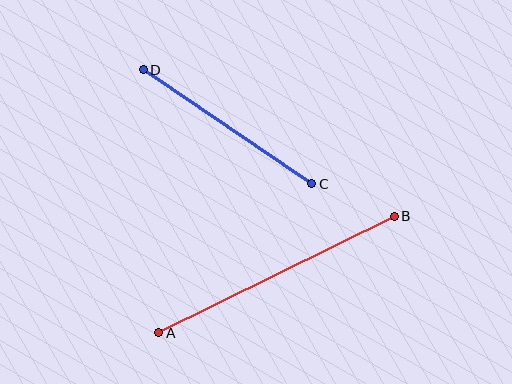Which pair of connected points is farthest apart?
Points A and B are farthest apart.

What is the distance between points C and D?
The distance is approximately 204 pixels.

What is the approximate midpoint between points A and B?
The midpoint is at approximately (277, 275) pixels.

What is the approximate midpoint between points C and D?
The midpoint is at approximately (228, 127) pixels.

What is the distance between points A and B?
The distance is approximately 263 pixels.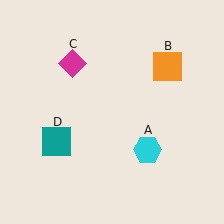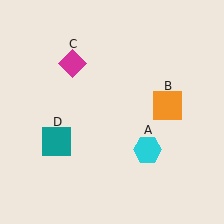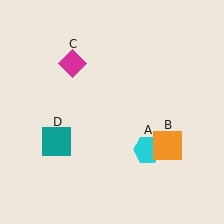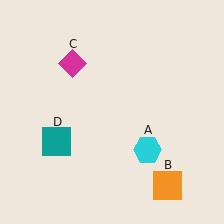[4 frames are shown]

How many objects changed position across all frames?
1 object changed position: orange square (object B).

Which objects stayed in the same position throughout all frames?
Cyan hexagon (object A) and magenta diamond (object C) and teal square (object D) remained stationary.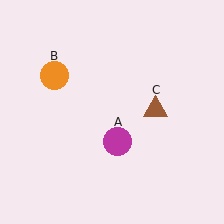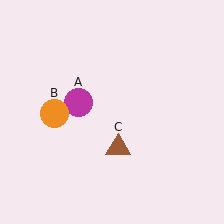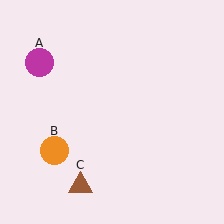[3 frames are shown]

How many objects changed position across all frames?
3 objects changed position: magenta circle (object A), orange circle (object B), brown triangle (object C).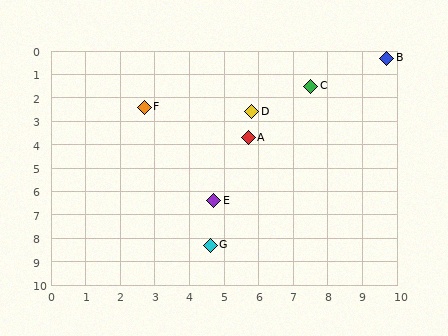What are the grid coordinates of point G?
Point G is at approximately (4.6, 8.3).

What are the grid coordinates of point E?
Point E is at approximately (4.7, 6.4).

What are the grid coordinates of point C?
Point C is at approximately (7.5, 1.5).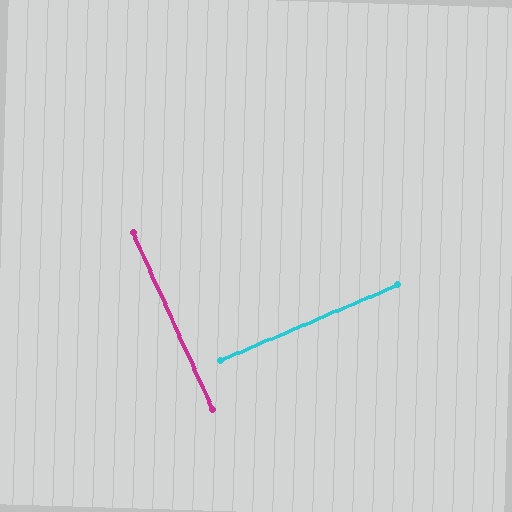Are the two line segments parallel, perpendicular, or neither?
Perpendicular — they meet at approximately 89°.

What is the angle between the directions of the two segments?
Approximately 89 degrees.